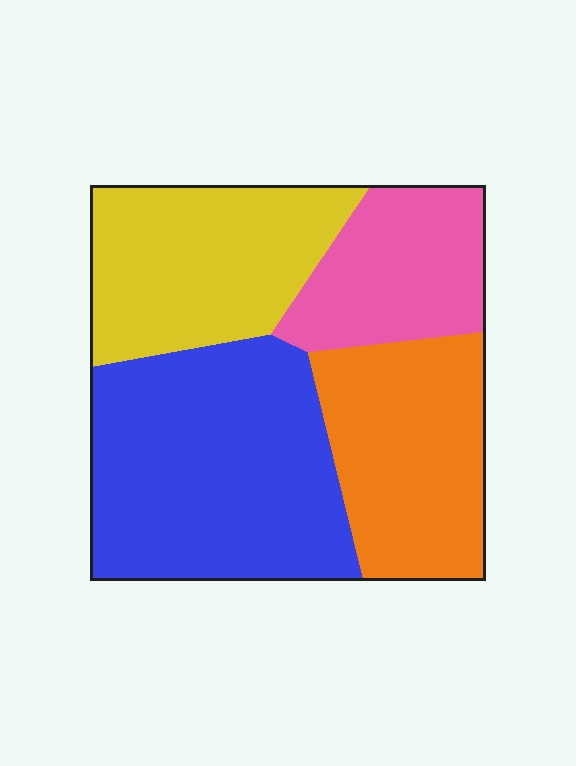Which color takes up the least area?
Pink, at roughly 15%.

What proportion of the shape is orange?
Orange covers 23% of the shape.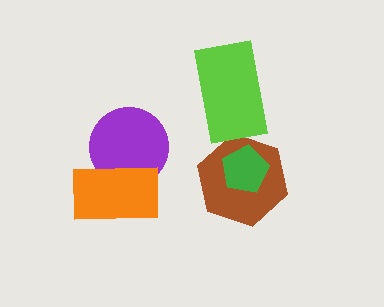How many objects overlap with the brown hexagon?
1 object overlaps with the brown hexagon.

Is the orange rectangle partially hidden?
No, no other shape covers it.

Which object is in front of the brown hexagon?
The green pentagon is in front of the brown hexagon.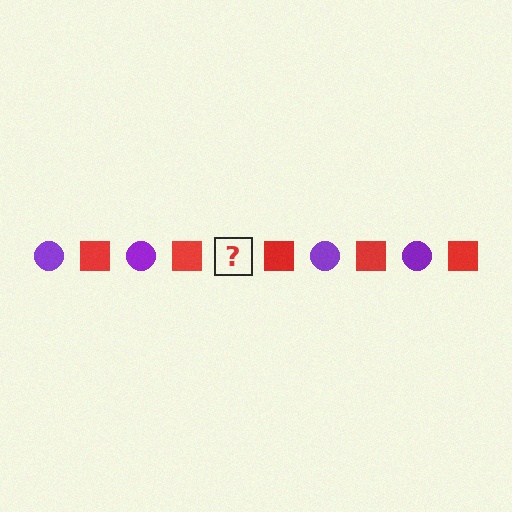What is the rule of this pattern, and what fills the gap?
The rule is that the pattern alternates between purple circle and red square. The gap should be filled with a purple circle.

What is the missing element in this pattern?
The missing element is a purple circle.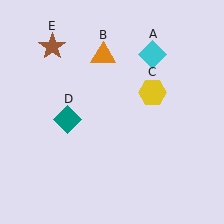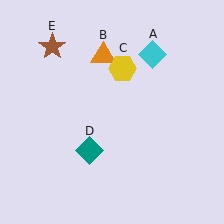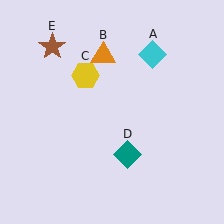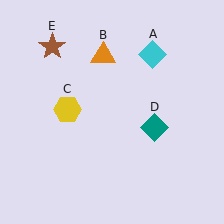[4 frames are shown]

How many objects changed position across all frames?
2 objects changed position: yellow hexagon (object C), teal diamond (object D).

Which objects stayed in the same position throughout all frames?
Cyan diamond (object A) and orange triangle (object B) and brown star (object E) remained stationary.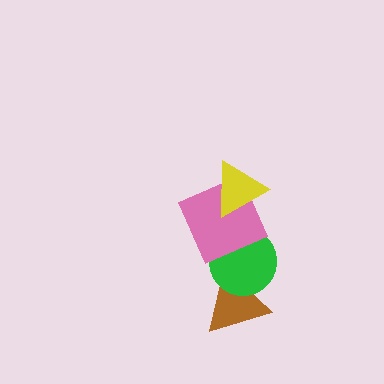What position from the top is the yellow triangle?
The yellow triangle is 1st from the top.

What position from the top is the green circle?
The green circle is 3rd from the top.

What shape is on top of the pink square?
The yellow triangle is on top of the pink square.